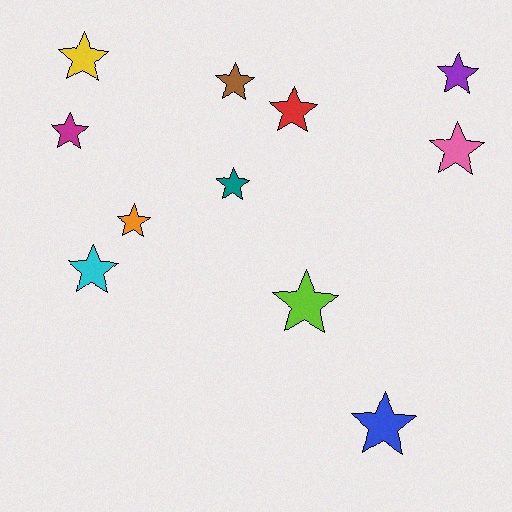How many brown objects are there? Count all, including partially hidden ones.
There is 1 brown object.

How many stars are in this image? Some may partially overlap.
There are 11 stars.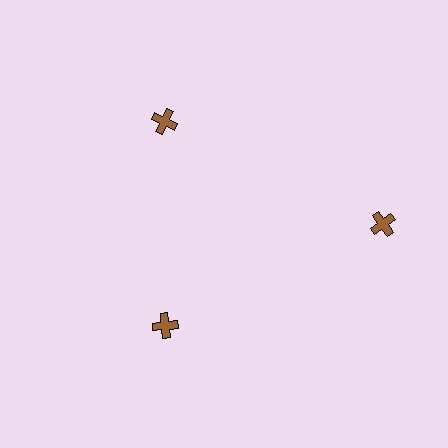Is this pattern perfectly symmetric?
No. The 3 brown crosses are arranged in a ring, but one element near the 3 o'clock position is pushed outward from the center, breaking the 3-fold rotational symmetry.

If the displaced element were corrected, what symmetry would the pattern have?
It would have 3-fold rotational symmetry — the pattern would map onto itself every 120 degrees.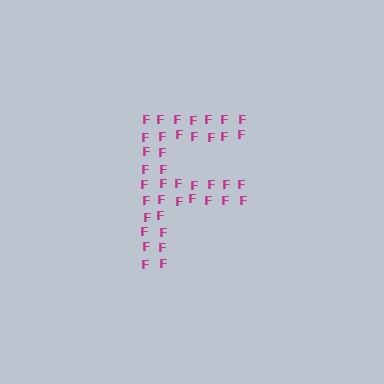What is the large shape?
The large shape is the letter F.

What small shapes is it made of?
It is made of small letter F's.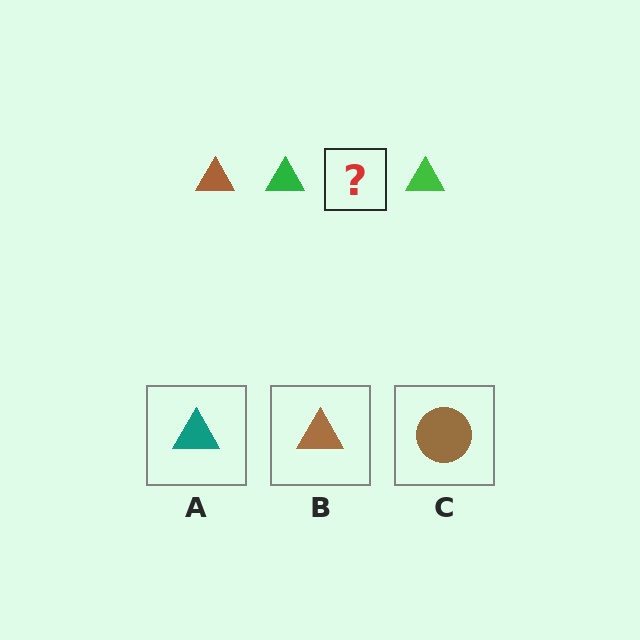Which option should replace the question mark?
Option B.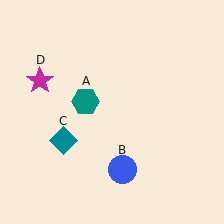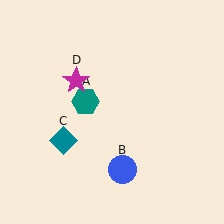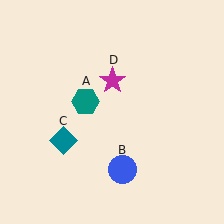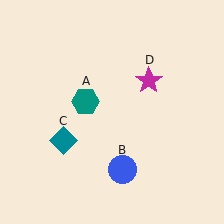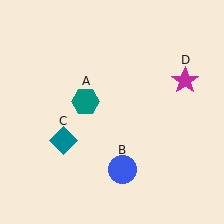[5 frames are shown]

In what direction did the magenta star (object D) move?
The magenta star (object D) moved right.